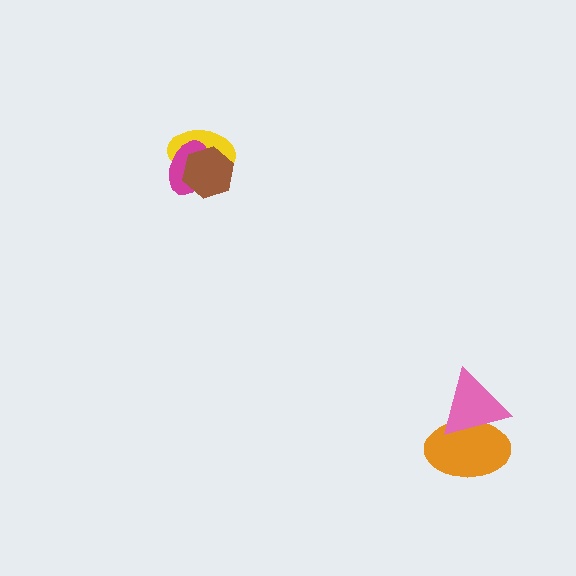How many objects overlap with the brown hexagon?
2 objects overlap with the brown hexagon.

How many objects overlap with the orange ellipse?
1 object overlaps with the orange ellipse.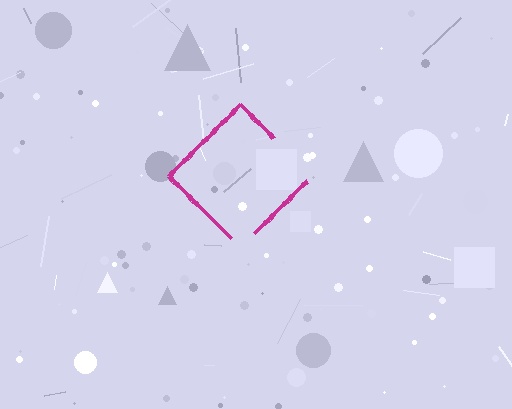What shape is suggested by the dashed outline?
The dashed outline suggests a diamond.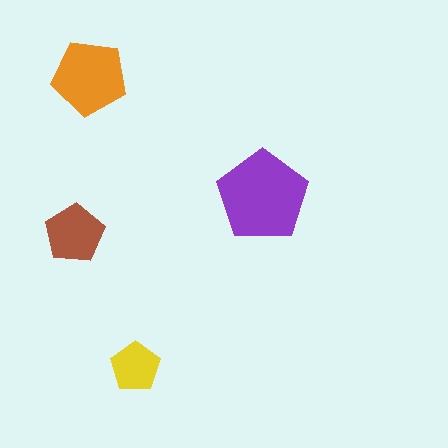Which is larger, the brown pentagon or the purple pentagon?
The purple one.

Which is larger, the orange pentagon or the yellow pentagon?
The orange one.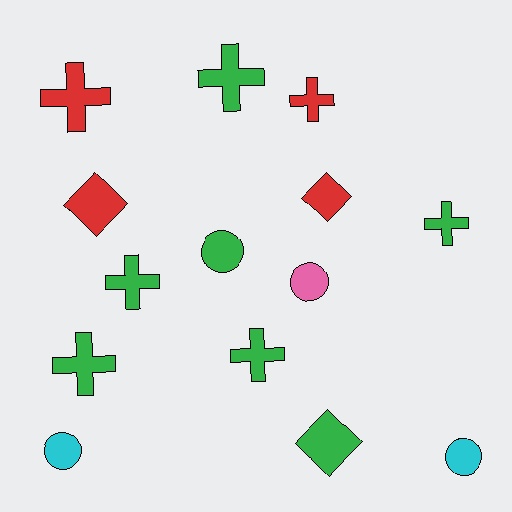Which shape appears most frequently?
Cross, with 7 objects.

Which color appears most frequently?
Green, with 7 objects.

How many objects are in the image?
There are 14 objects.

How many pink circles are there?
There is 1 pink circle.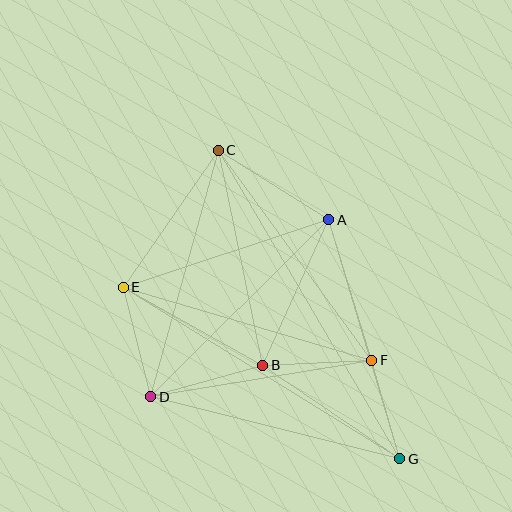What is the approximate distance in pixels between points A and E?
The distance between A and E is approximately 216 pixels.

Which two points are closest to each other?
Points F and G are closest to each other.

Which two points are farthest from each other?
Points C and G are farthest from each other.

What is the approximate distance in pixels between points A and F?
The distance between A and F is approximately 147 pixels.